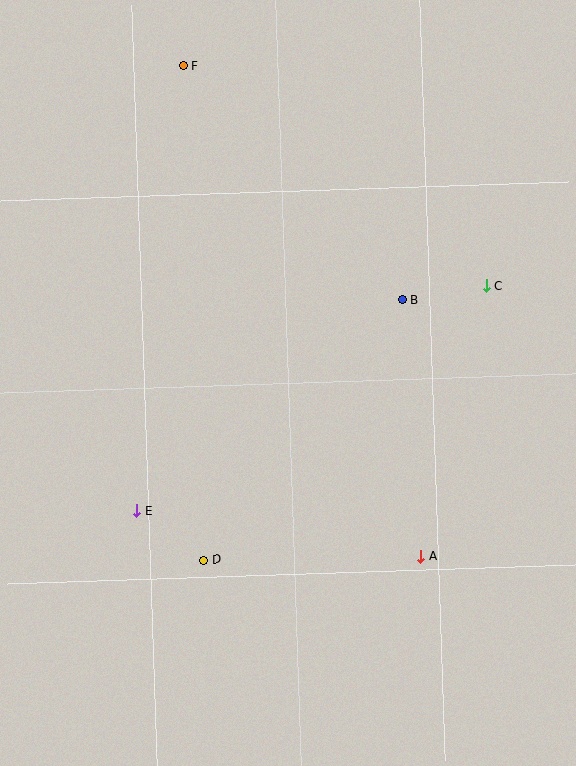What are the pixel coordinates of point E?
Point E is at (137, 511).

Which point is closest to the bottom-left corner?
Point E is closest to the bottom-left corner.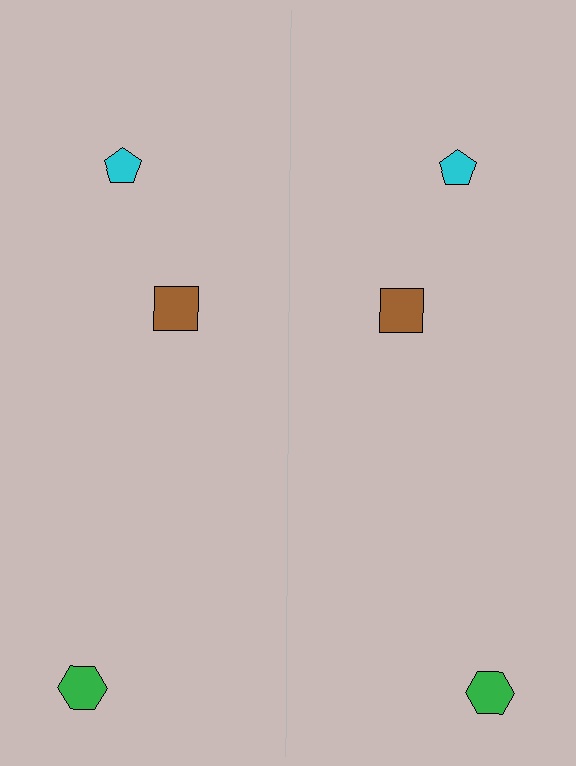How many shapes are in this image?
There are 6 shapes in this image.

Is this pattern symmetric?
Yes, this pattern has bilateral (reflection) symmetry.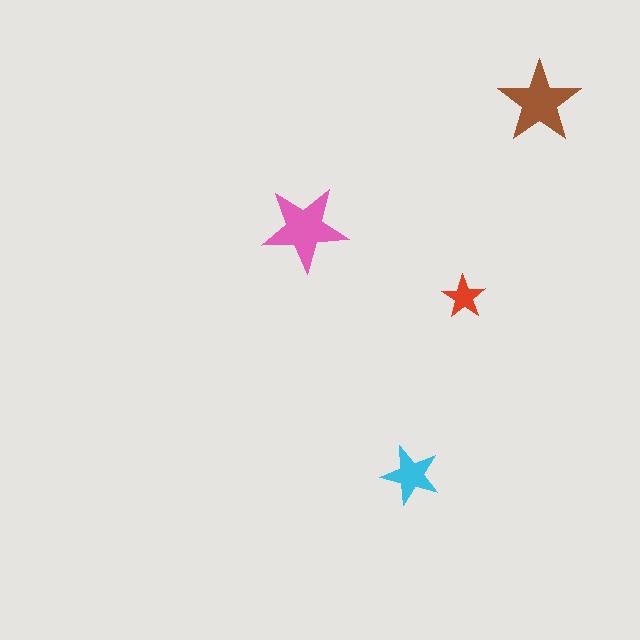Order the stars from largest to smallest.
the pink one, the brown one, the cyan one, the red one.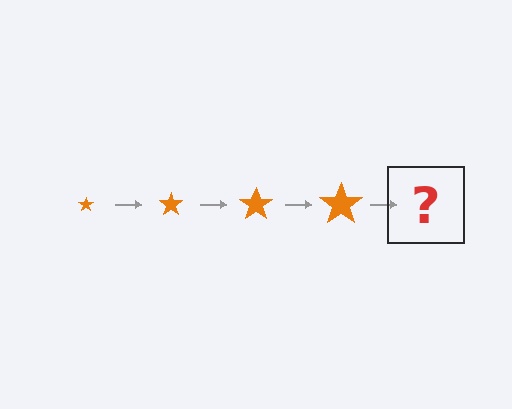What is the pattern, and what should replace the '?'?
The pattern is that the star gets progressively larger each step. The '?' should be an orange star, larger than the previous one.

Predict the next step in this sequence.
The next step is an orange star, larger than the previous one.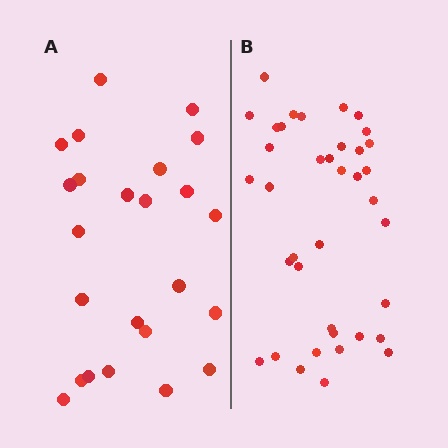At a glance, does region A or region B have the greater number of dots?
Region B (the right region) has more dots.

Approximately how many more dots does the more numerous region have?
Region B has approximately 15 more dots than region A.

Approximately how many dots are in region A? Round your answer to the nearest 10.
About 20 dots. (The exact count is 24, which rounds to 20.)